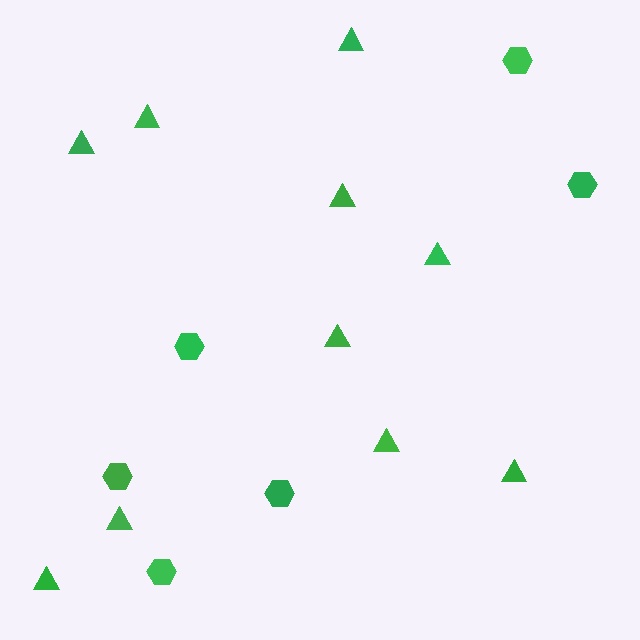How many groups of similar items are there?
There are 2 groups: one group of triangles (10) and one group of hexagons (6).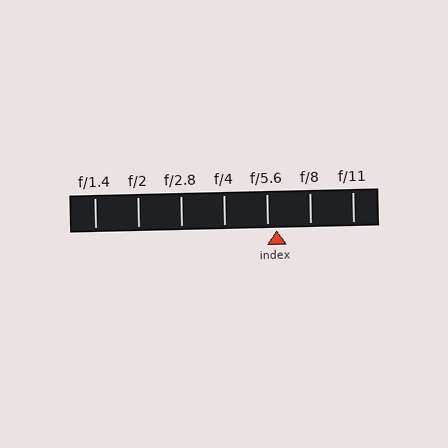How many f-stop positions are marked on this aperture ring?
There are 7 f-stop positions marked.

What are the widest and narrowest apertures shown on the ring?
The widest aperture shown is f/1.4 and the narrowest is f/11.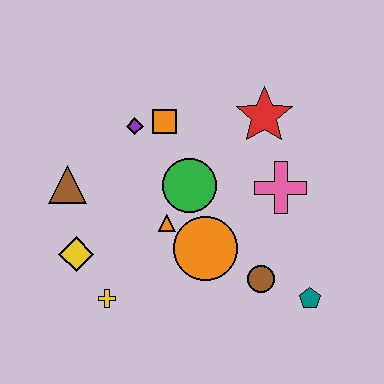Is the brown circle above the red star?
No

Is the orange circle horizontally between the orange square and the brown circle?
Yes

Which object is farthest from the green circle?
The teal pentagon is farthest from the green circle.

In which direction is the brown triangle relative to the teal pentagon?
The brown triangle is to the left of the teal pentagon.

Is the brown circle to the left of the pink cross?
Yes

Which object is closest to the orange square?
The purple diamond is closest to the orange square.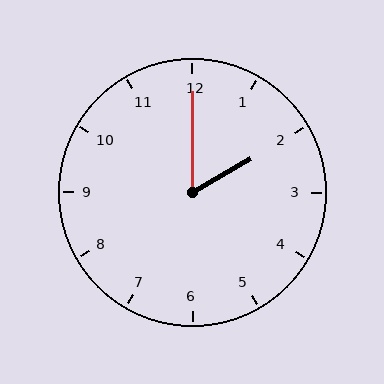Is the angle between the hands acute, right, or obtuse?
It is acute.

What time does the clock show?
2:00.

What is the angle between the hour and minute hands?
Approximately 60 degrees.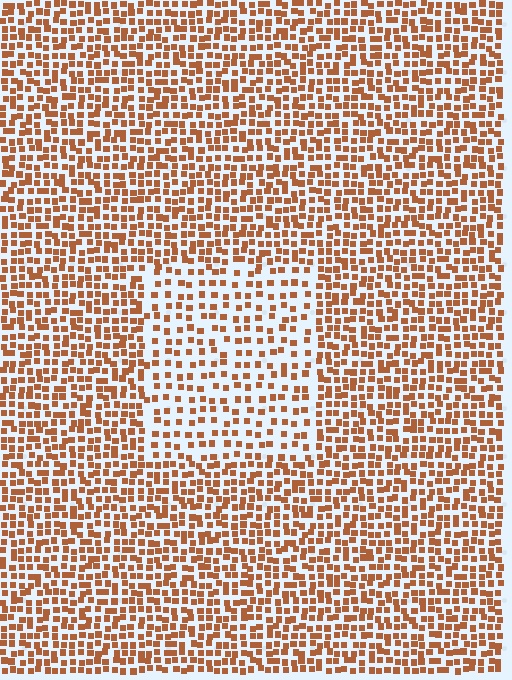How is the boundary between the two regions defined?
The boundary is defined by a change in element density (approximately 1.8x ratio). All elements are the same color, size, and shape.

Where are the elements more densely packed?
The elements are more densely packed outside the rectangle boundary.